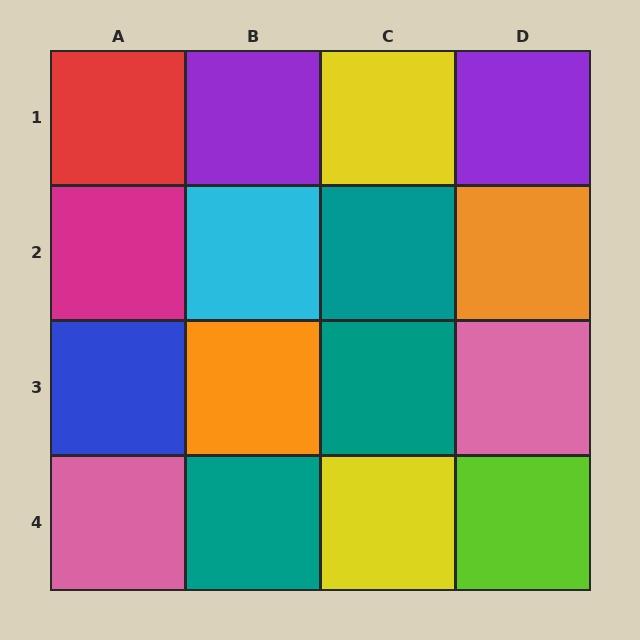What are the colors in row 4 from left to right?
Pink, teal, yellow, lime.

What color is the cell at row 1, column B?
Purple.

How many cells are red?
1 cell is red.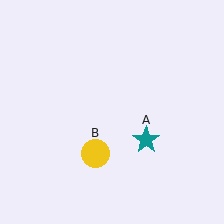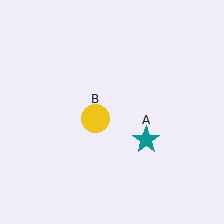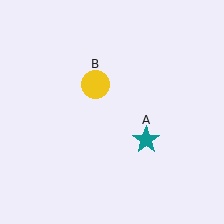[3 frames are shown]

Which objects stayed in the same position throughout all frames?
Teal star (object A) remained stationary.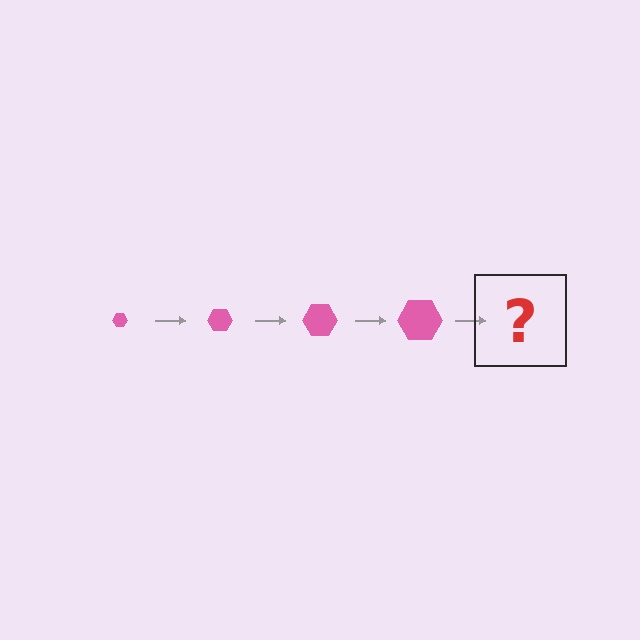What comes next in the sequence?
The next element should be a pink hexagon, larger than the previous one.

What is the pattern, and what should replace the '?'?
The pattern is that the hexagon gets progressively larger each step. The '?' should be a pink hexagon, larger than the previous one.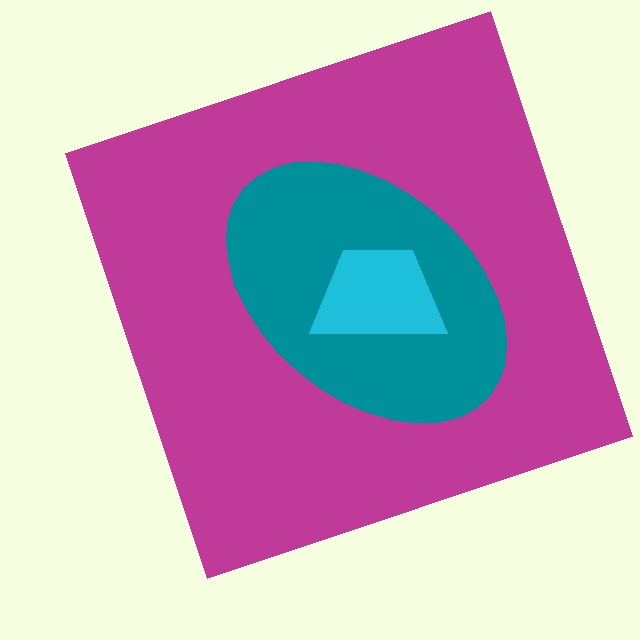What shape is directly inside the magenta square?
The teal ellipse.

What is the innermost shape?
The cyan trapezoid.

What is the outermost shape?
The magenta square.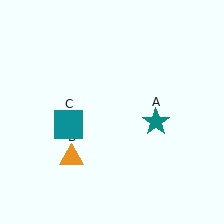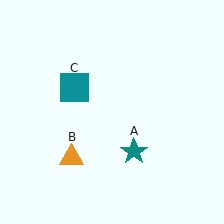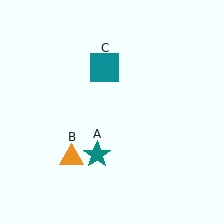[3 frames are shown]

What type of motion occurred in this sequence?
The teal star (object A), teal square (object C) rotated clockwise around the center of the scene.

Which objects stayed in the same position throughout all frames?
Orange triangle (object B) remained stationary.